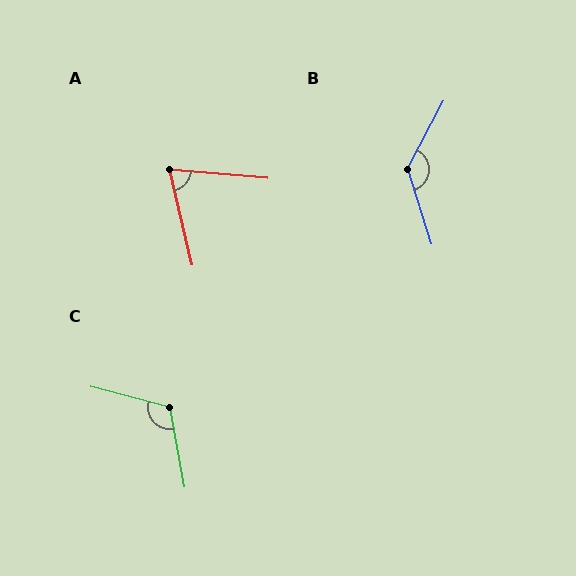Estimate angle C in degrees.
Approximately 116 degrees.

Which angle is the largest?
B, at approximately 135 degrees.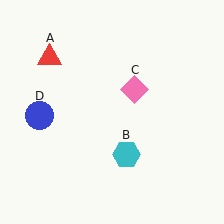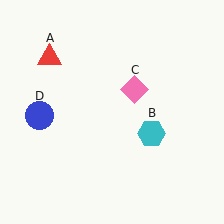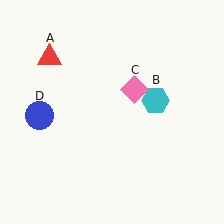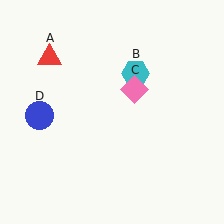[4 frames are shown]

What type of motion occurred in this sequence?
The cyan hexagon (object B) rotated counterclockwise around the center of the scene.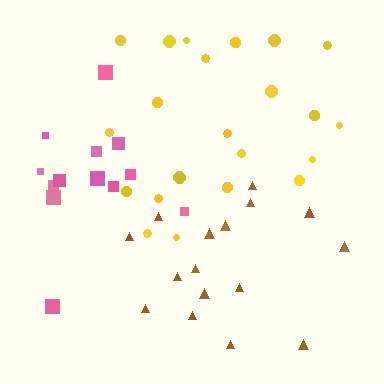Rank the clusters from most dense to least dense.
pink, brown, yellow.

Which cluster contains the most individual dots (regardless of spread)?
Yellow (22).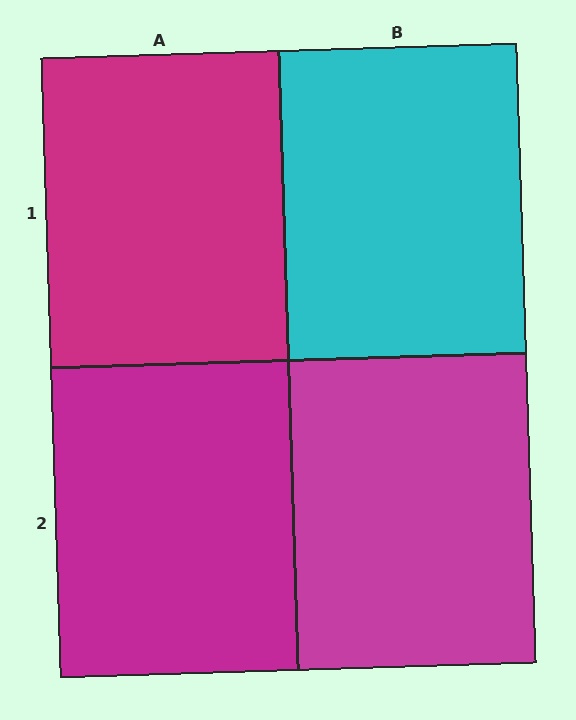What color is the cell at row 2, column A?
Magenta.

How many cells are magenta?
3 cells are magenta.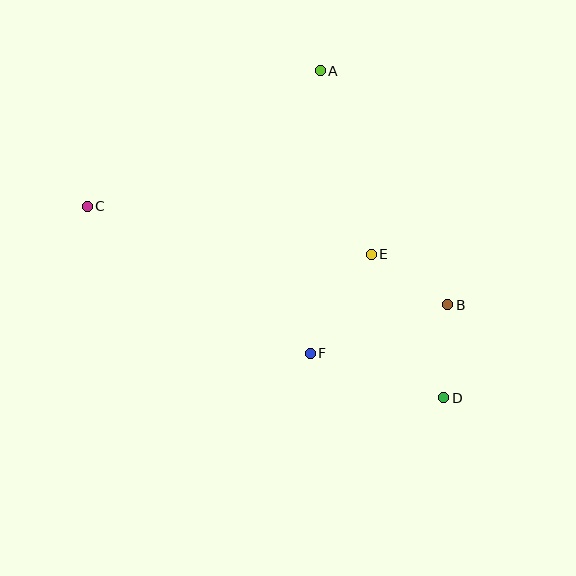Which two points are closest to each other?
Points B and E are closest to each other.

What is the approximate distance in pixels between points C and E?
The distance between C and E is approximately 288 pixels.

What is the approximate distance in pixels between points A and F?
The distance between A and F is approximately 283 pixels.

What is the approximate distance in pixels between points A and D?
The distance between A and D is approximately 349 pixels.